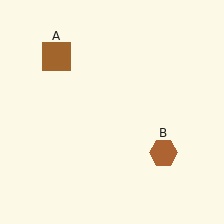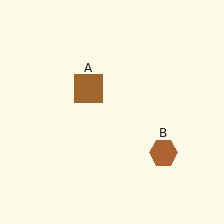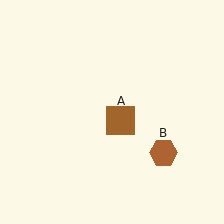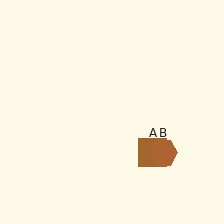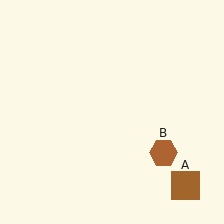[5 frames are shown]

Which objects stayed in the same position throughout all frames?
Brown hexagon (object B) remained stationary.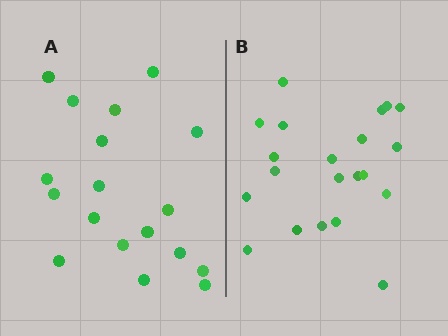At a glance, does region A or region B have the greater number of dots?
Region B (the right region) has more dots.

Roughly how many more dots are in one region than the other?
Region B has just a few more — roughly 2 or 3 more dots than region A.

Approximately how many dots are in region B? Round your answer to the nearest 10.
About 20 dots. (The exact count is 21, which rounds to 20.)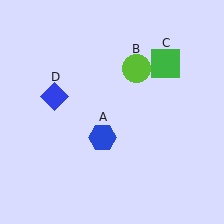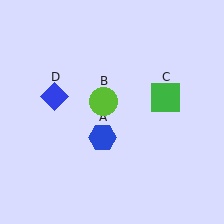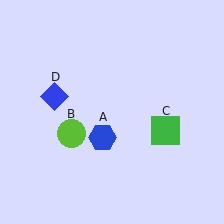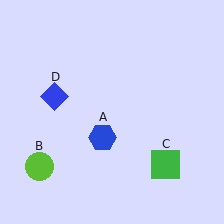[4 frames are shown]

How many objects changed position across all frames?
2 objects changed position: lime circle (object B), green square (object C).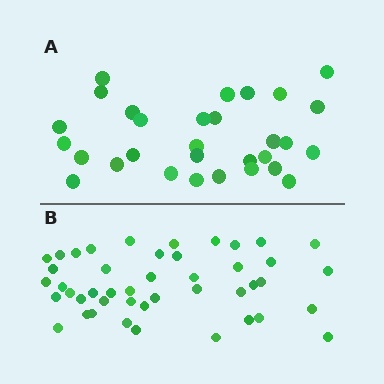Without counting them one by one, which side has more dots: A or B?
Region B (the bottom region) has more dots.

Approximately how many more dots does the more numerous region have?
Region B has approximately 15 more dots than region A.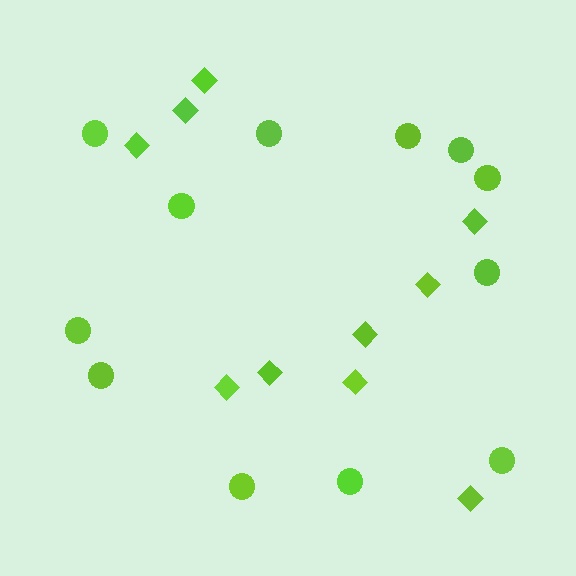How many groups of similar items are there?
There are 2 groups: one group of diamonds (10) and one group of circles (12).